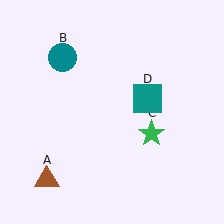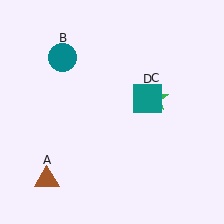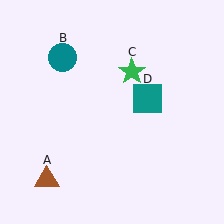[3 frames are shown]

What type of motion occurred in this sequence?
The green star (object C) rotated counterclockwise around the center of the scene.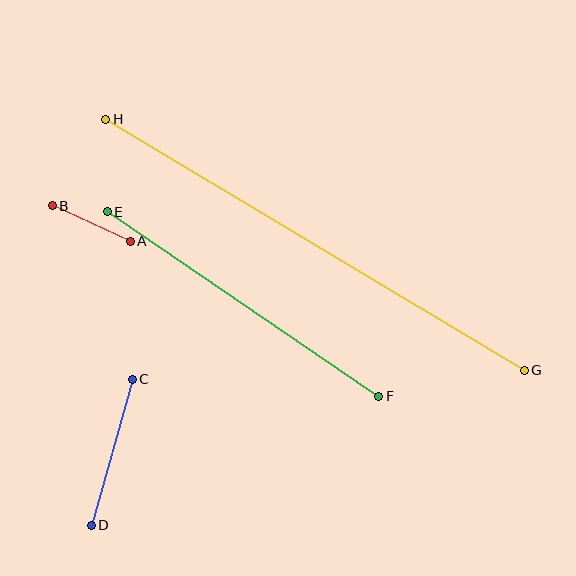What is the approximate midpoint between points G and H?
The midpoint is at approximately (315, 245) pixels.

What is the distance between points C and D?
The distance is approximately 151 pixels.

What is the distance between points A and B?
The distance is approximately 86 pixels.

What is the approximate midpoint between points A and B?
The midpoint is at approximately (91, 224) pixels.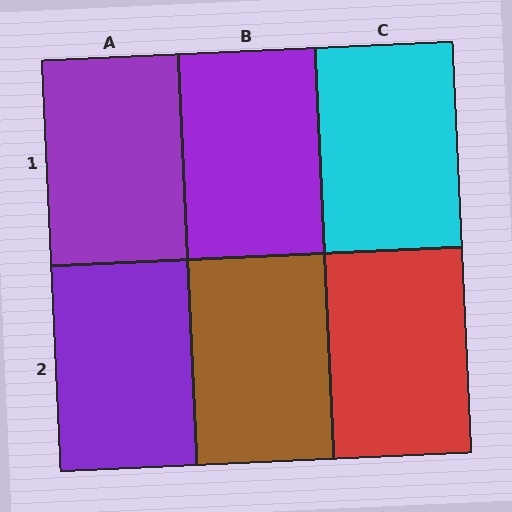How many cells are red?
1 cell is red.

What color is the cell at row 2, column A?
Purple.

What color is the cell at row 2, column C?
Red.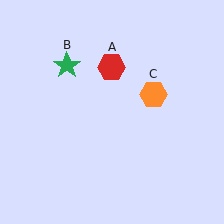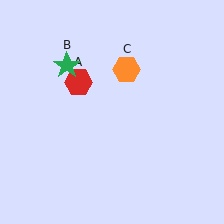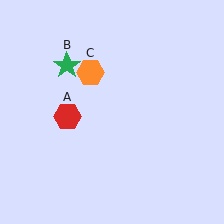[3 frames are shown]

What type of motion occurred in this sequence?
The red hexagon (object A), orange hexagon (object C) rotated counterclockwise around the center of the scene.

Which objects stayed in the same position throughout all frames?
Green star (object B) remained stationary.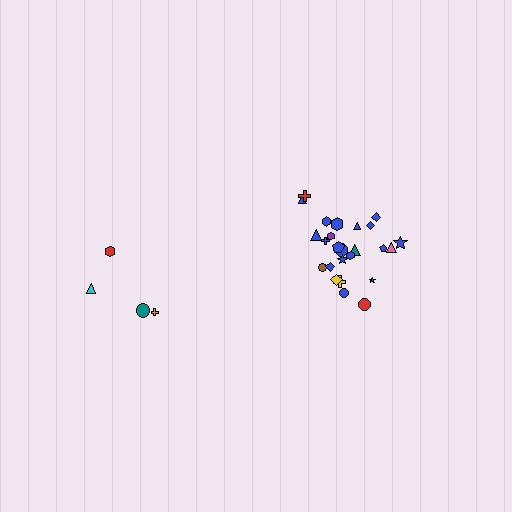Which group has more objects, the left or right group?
The right group.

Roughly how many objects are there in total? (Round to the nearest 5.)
Roughly 30 objects in total.